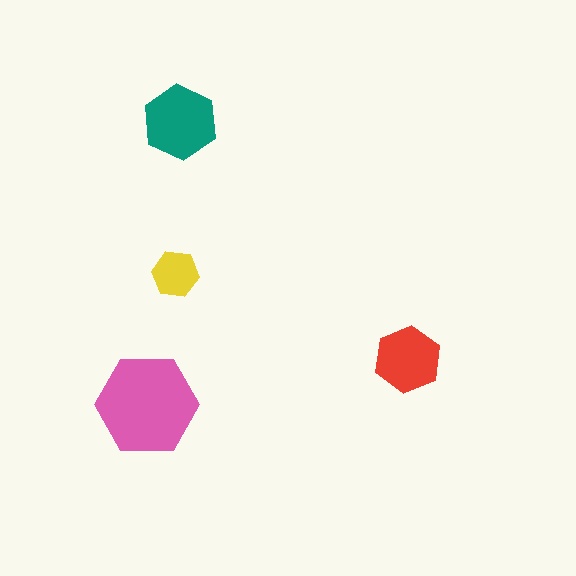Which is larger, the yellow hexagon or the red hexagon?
The red one.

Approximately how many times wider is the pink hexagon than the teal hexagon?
About 1.5 times wider.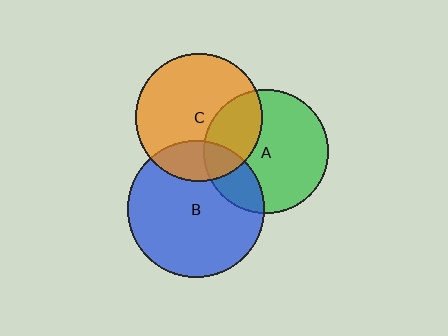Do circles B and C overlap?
Yes.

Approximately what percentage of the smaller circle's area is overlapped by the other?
Approximately 20%.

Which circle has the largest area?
Circle B (blue).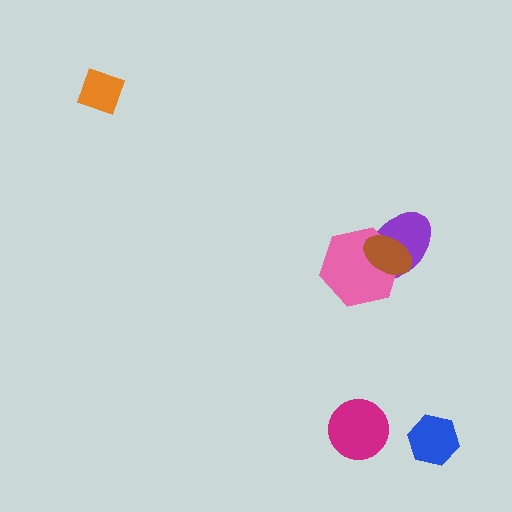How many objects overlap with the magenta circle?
0 objects overlap with the magenta circle.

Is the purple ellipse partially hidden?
Yes, it is partially covered by another shape.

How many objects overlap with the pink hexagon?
2 objects overlap with the pink hexagon.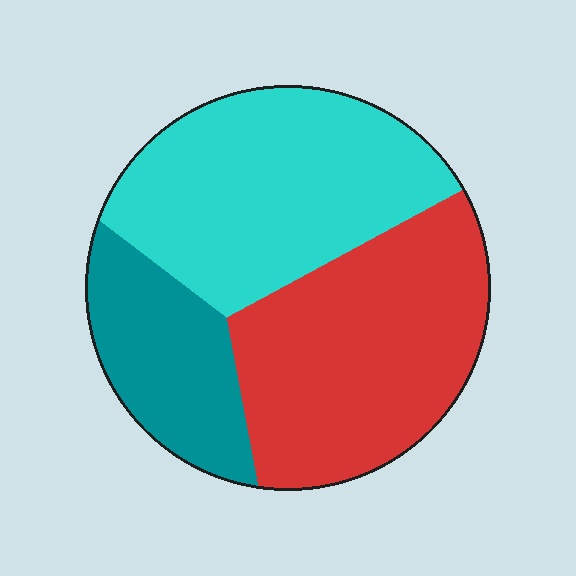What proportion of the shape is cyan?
Cyan covers 40% of the shape.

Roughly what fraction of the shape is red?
Red covers around 40% of the shape.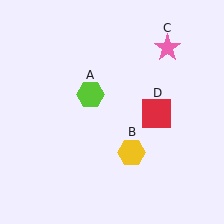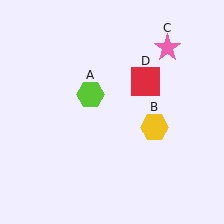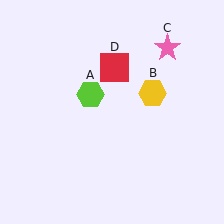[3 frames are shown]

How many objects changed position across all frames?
2 objects changed position: yellow hexagon (object B), red square (object D).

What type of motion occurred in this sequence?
The yellow hexagon (object B), red square (object D) rotated counterclockwise around the center of the scene.